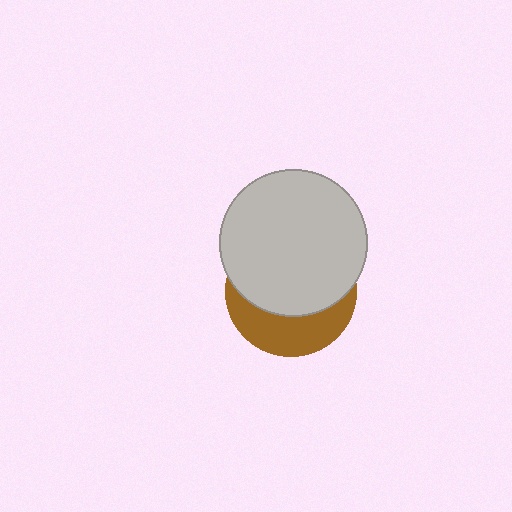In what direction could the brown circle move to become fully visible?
The brown circle could move down. That would shift it out from behind the light gray circle entirely.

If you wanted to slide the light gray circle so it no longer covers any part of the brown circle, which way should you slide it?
Slide it up — that is the most direct way to separate the two shapes.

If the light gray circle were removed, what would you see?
You would see the complete brown circle.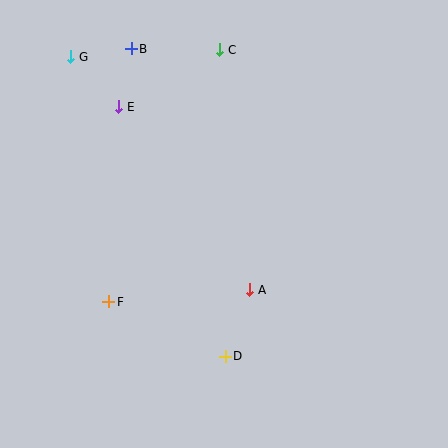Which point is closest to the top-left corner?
Point G is closest to the top-left corner.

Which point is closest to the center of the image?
Point A at (250, 290) is closest to the center.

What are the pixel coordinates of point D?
Point D is at (225, 356).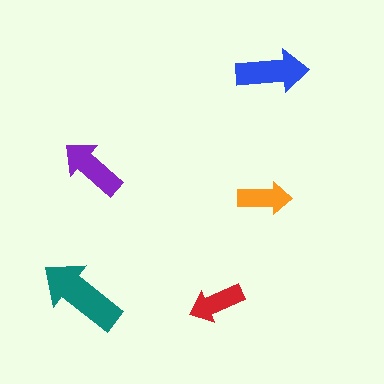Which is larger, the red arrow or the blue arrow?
The blue one.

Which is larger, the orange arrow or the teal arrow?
The teal one.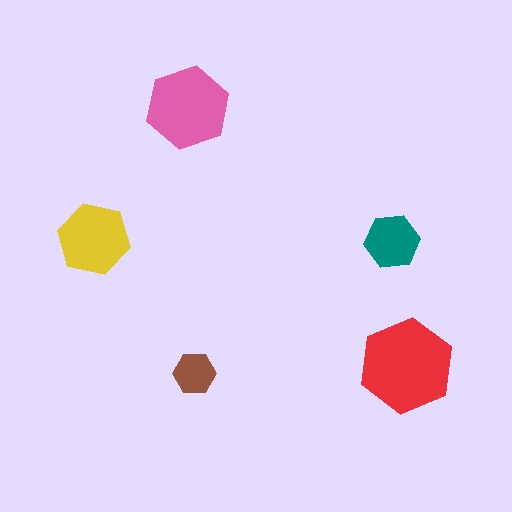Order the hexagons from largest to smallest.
the red one, the pink one, the yellow one, the teal one, the brown one.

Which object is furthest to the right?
The red hexagon is rightmost.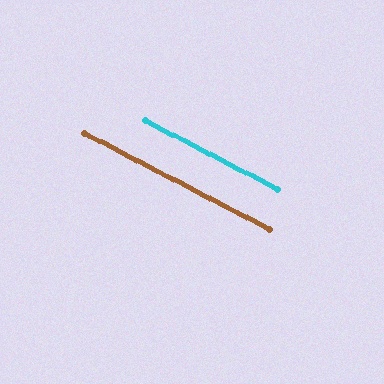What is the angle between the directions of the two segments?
Approximately 0 degrees.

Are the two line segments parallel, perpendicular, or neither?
Parallel — their directions differ by only 0.1°.